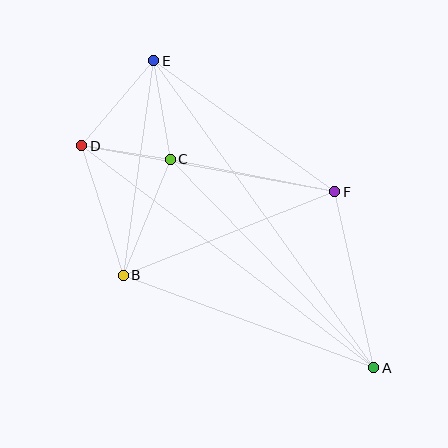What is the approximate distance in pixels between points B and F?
The distance between B and F is approximately 228 pixels.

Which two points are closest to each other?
Points C and D are closest to each other.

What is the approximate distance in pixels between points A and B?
The distance between A and B is approximately 267 pixels.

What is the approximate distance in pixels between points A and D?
The distance between A and D is approximately 367 pixels.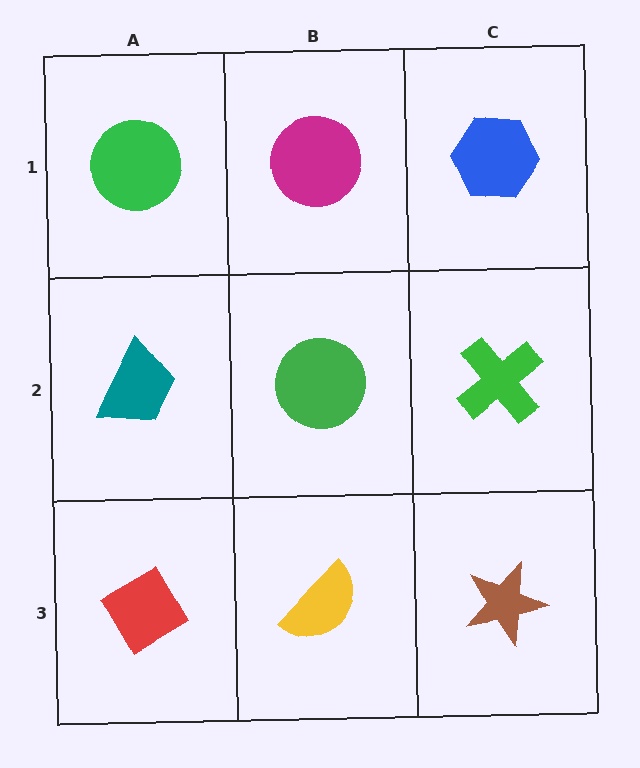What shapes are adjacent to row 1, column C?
A green cross (row 2, column C), a magenta circle (row 1, column B).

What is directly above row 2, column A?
A green circle.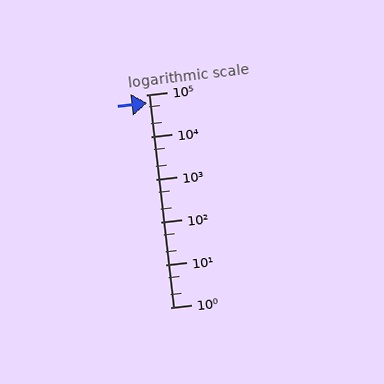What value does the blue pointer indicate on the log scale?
The pointer indicates approximately 63000.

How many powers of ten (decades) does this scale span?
The scale spans 5 decades, from 1 to 100000.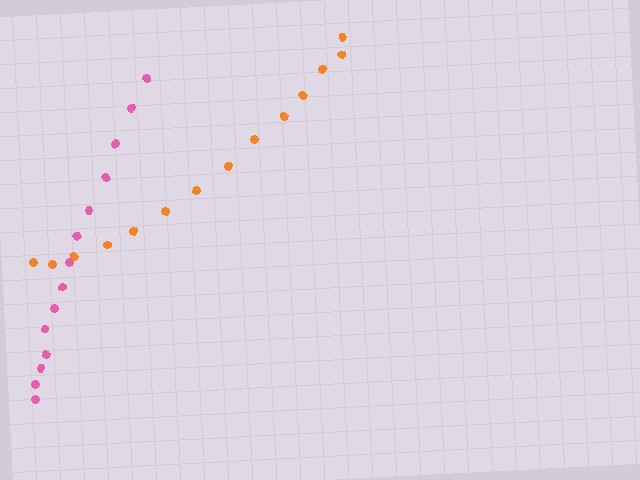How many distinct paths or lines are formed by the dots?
There are 2 distinct paths.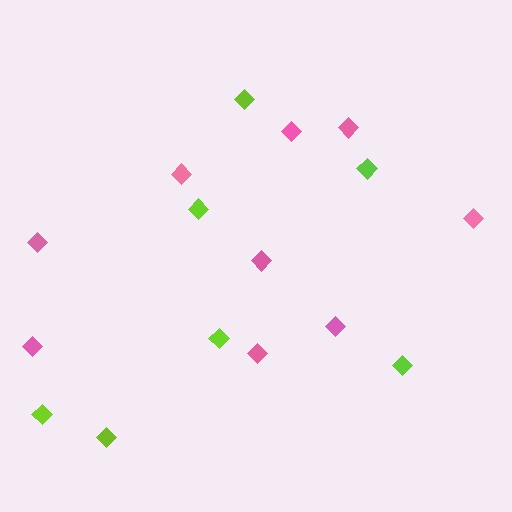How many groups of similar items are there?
There are 2 groups: one group of pink diamonds (9) and one group of lime diamonds (7).